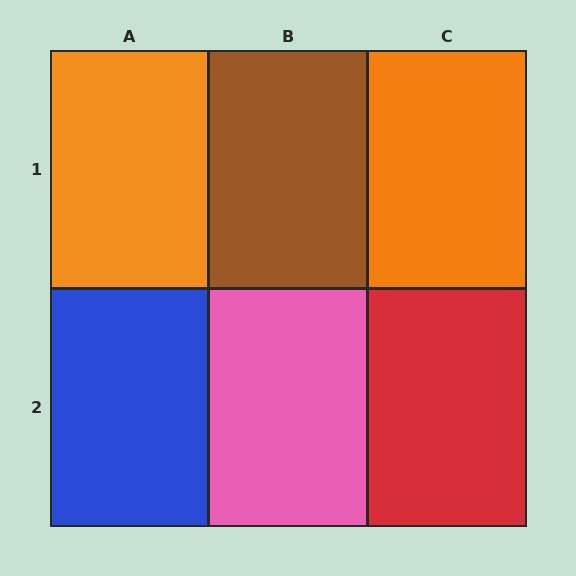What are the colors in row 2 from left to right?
Blue, pink, red.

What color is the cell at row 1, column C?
Orange.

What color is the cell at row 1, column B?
Brown.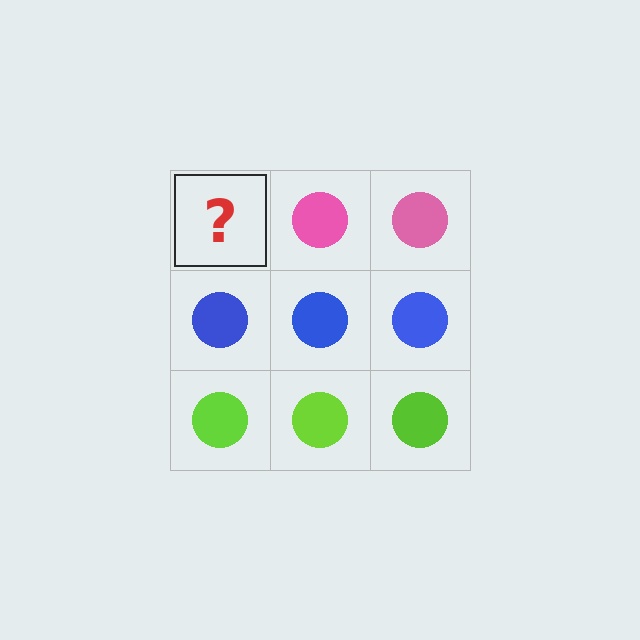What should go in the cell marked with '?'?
The missing cell should contain a pink circle.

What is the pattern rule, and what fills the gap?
The rule is that each row has a consistent color. The gap should be filled with a pink circle.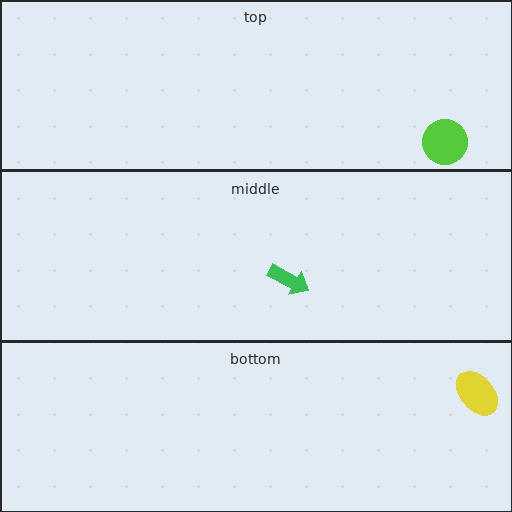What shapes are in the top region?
The lime circle.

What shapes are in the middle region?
The green arrow.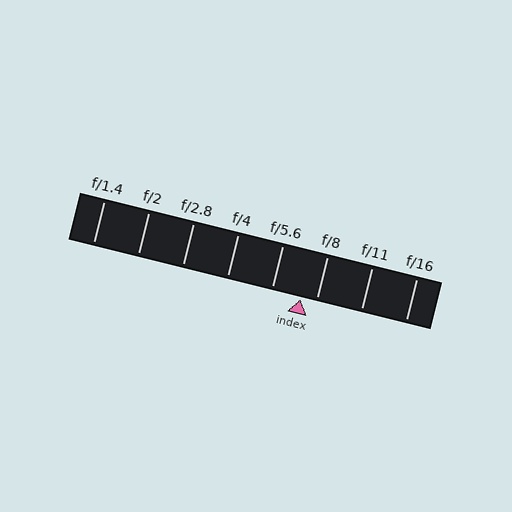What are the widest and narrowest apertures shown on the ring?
The widest aperture shown is f/1.4 and the narrowest is f/16.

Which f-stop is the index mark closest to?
The index mark is closest to f/8.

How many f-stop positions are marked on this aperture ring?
There are 8 f-stop positions marked.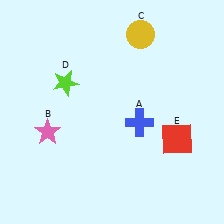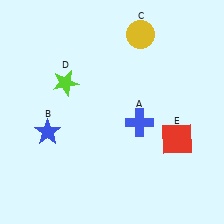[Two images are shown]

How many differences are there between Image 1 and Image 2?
There is 1 difference between the two images.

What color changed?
The star (B) changed from pink in Image 1 to blue in Image 2.